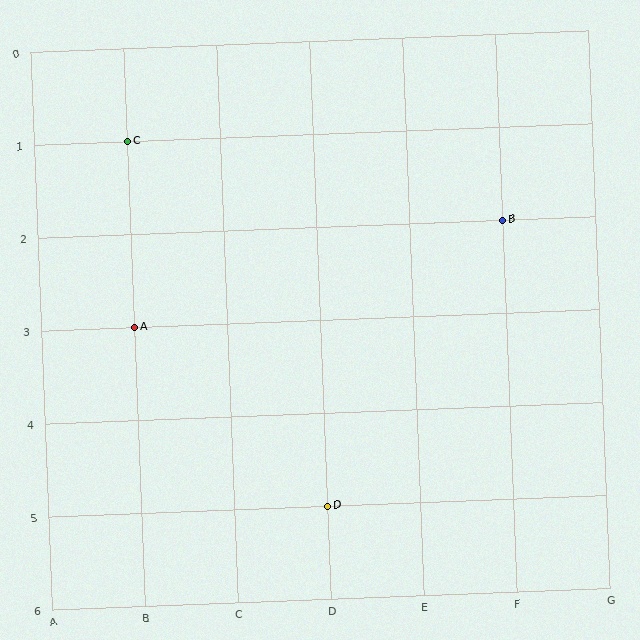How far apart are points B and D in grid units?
Points B and D are 2 columns and 3 rows apart (about 3.6 grid units diagonally).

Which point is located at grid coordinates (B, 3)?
Point A is at (B, 3).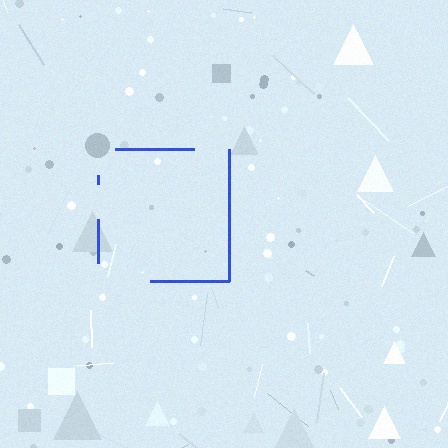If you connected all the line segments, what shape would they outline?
They would outline a square.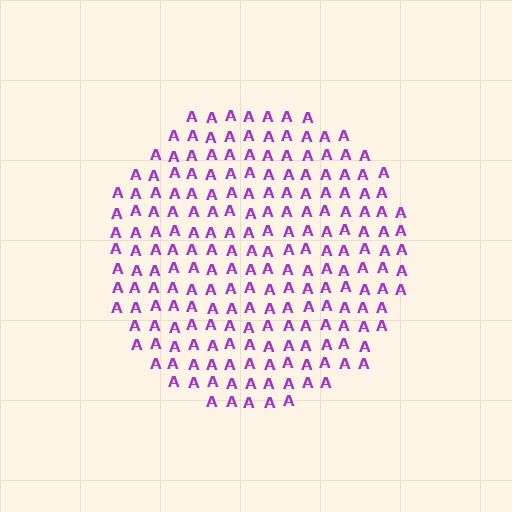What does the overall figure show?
The overall figure shows a circle.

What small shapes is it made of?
It is made of small letter A's.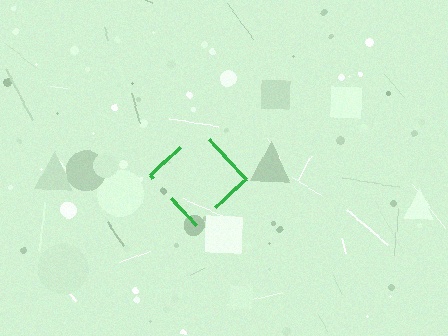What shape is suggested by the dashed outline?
The dashed outline suggests a diamond.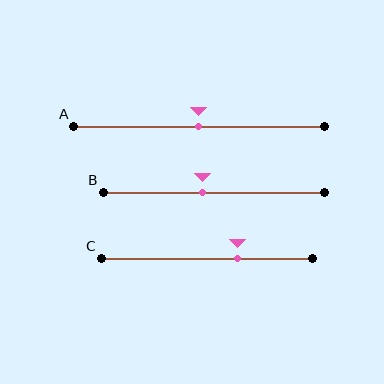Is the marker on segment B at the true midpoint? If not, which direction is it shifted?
No, the marker on segment B is shifted to the left by about 5% of the segment length.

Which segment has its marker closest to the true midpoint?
Segment A has its marker closest to the true midpoint.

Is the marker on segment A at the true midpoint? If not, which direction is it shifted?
Yes, the marker on segment A is at the true midpoint.